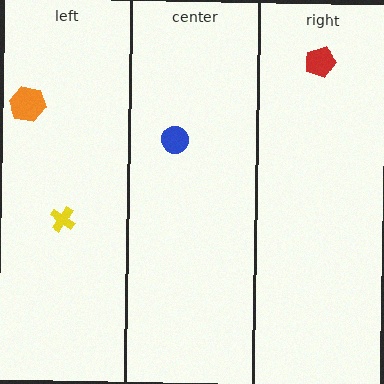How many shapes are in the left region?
2.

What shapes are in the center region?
The blue circle.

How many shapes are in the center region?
1.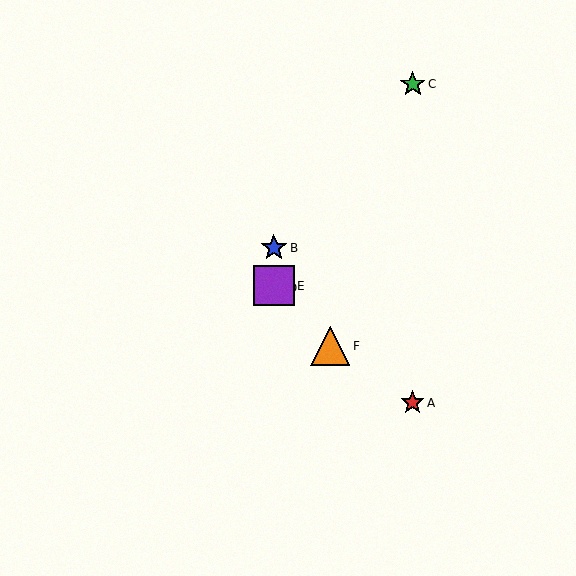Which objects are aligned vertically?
Objects B, D, E are aligned vertically.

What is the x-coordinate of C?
Object C is at x≈413.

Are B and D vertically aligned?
Yes, both are at x≈274.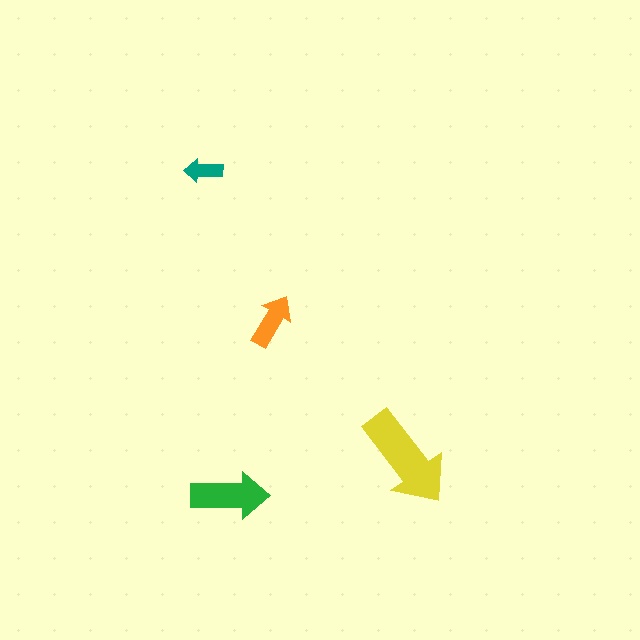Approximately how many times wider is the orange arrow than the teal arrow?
About 1.5 times wider.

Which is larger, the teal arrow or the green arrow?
The green one.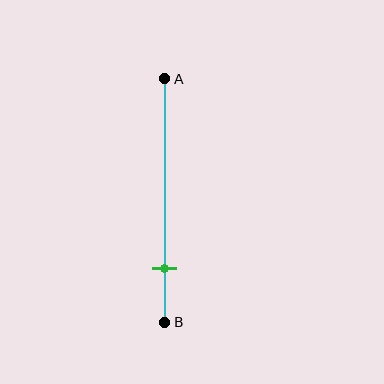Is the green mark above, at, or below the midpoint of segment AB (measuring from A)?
The green mark is below the midpoint of segment AB.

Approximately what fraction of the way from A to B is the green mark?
The green mark is approximately 80% of the way from A to B.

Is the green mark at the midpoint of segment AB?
No, the mark is at about 80% from A, not at the 50% midpoint.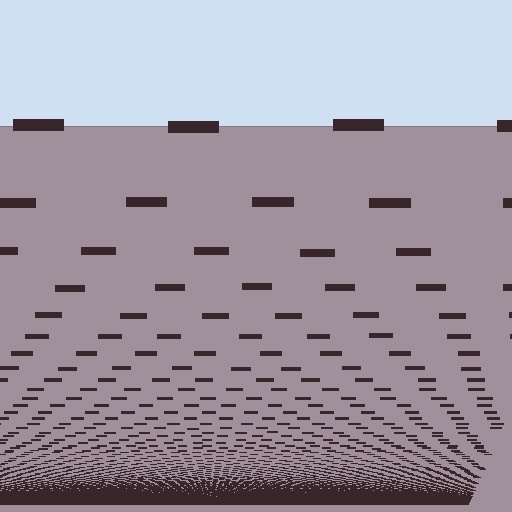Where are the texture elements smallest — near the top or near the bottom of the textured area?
Near the bottom.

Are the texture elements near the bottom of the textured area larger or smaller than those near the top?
Smaller. The gradient is inverted — elements near the bottom are smaller and denser.